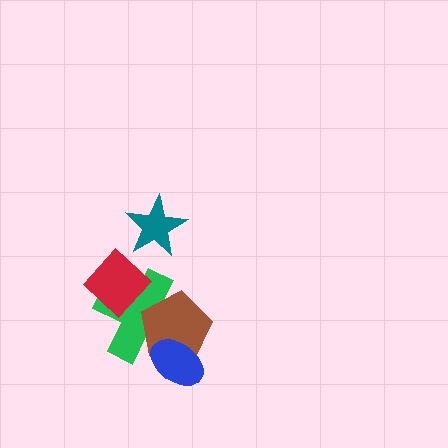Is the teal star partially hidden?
No, no other shape covers it.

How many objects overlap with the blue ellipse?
2 objects overlap with the blue ellipse.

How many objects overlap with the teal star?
0 objects overlap with the teal star.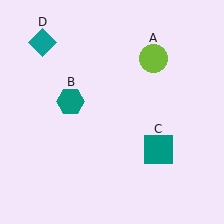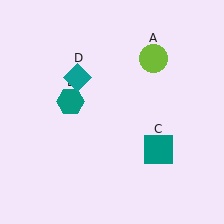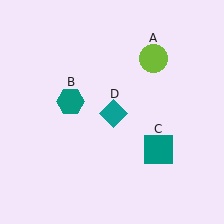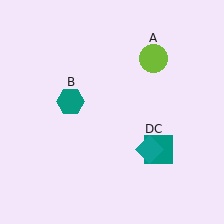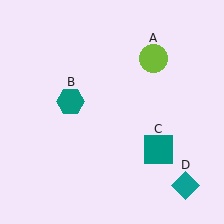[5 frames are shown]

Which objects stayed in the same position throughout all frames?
Lime circle (object A) and teal hexagon (object B) and teal square (object C) remained stationary.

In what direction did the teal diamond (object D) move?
The teal diamond (object D) moved down and to the right.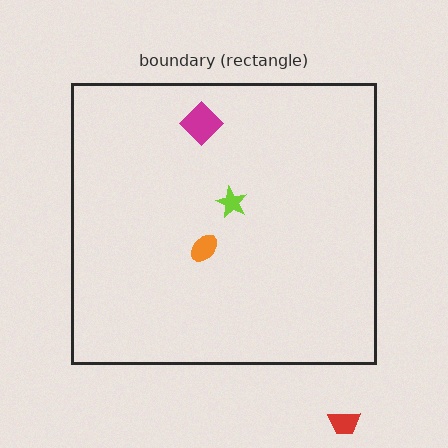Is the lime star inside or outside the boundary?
Inside.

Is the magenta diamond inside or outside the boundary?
Inside.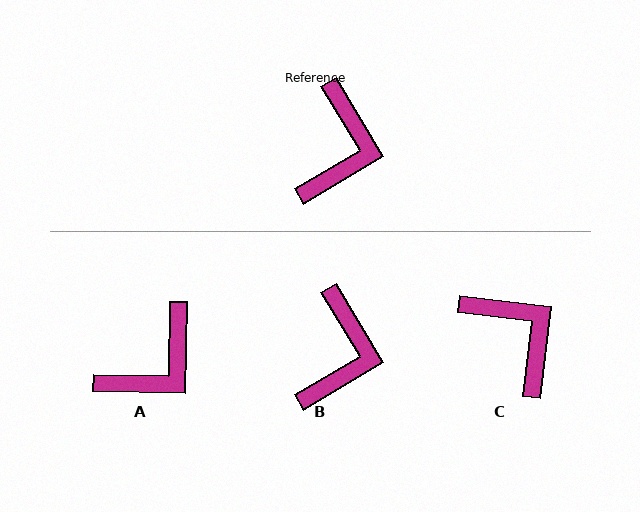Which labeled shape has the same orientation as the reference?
B.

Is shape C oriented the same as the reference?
No, it is off by about 52 degrees.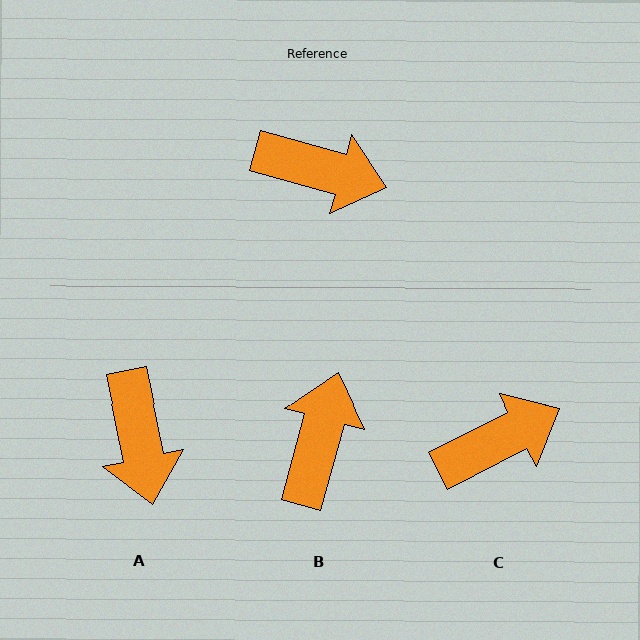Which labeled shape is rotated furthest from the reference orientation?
B, about 90 degrees away.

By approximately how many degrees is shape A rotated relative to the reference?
Approximately 63 degrees clockwise.